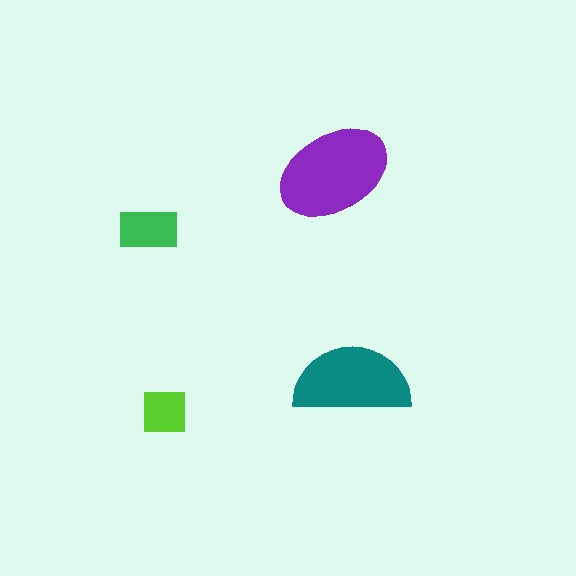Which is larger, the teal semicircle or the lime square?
The teal semicircle.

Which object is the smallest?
The lime square.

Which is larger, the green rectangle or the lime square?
The green rectangle.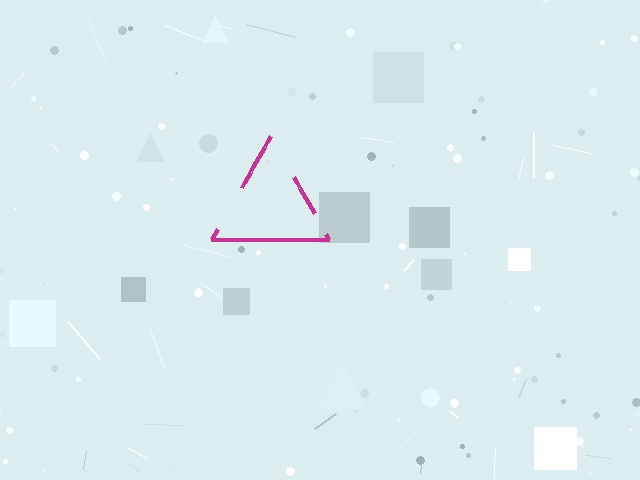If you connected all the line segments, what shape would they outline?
They would outline a triangle.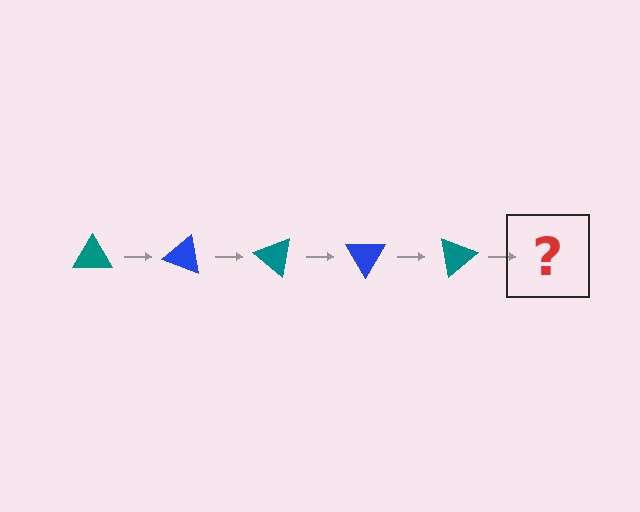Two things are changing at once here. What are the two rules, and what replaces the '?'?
The two rules are that it rotates 20 degrees each step and the color cycles through teal and blue. The '?' should be a blue triangle, rotated 100 degrees from the start.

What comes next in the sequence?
The next element should be a blue triangle, rotated 100 degrees from the start.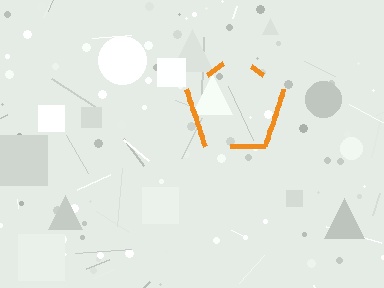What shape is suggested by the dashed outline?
The dashed outline suggests a pentagon.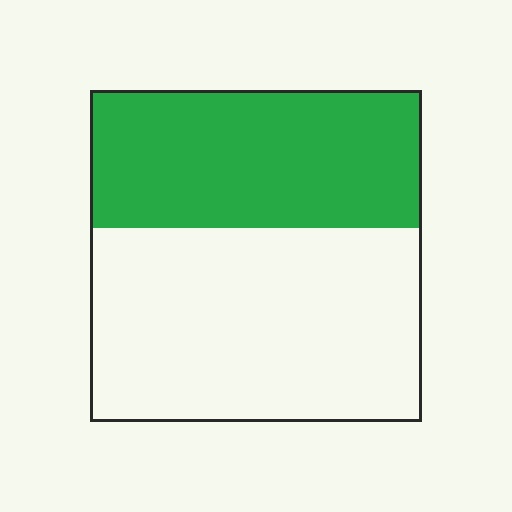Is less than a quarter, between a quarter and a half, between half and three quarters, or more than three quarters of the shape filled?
Between a quarter and a half.